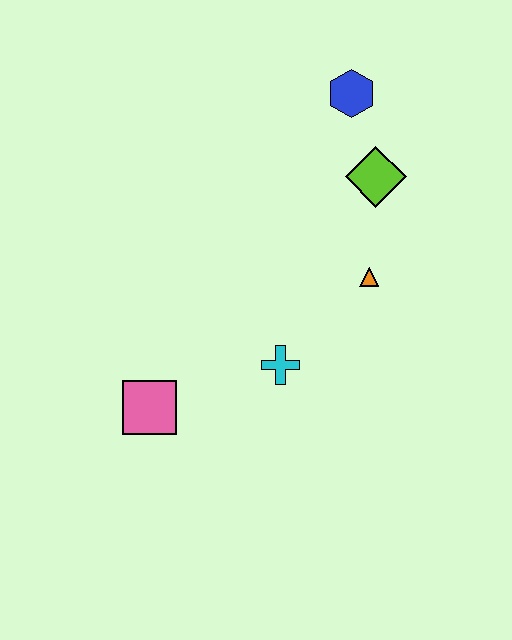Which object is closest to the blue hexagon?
The lime diamond is closest to the blue hexagon.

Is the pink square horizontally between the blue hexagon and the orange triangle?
No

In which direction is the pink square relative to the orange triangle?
The pink square is to the left of the orange triangle.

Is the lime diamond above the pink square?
Yes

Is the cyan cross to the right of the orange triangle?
No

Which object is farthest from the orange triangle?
The pink square is farthest from the orange triangle.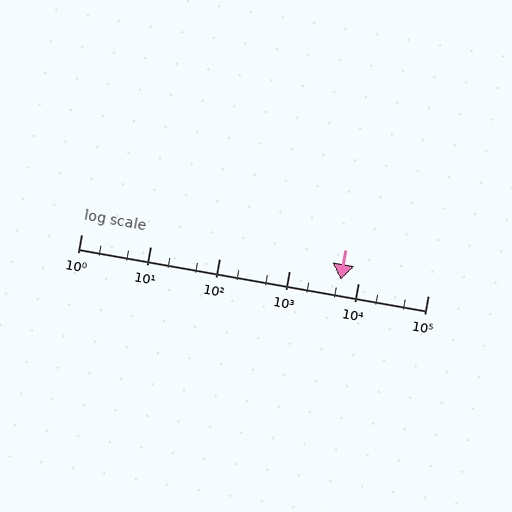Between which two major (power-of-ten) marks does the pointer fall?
The pointer is between 1000 and 10000.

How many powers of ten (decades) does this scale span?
The scale spans 5 decades, from 1 to 100000.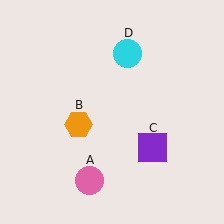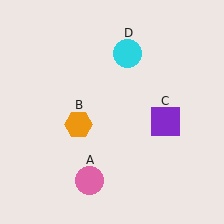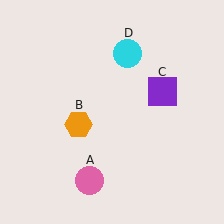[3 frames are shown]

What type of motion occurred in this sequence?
The purple square (object C) rotated counterclockwise around the center of the scene.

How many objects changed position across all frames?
1 object changed position: purple square (object C).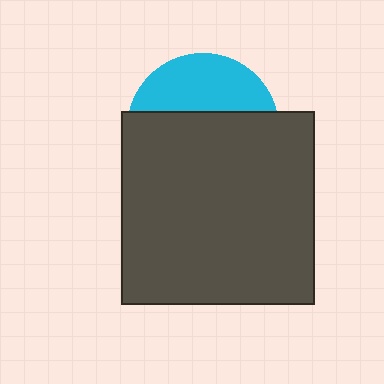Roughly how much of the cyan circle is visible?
A small part of it is visible (roughly 35%).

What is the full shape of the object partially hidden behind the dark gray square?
The partially hidden object is a cyan circle.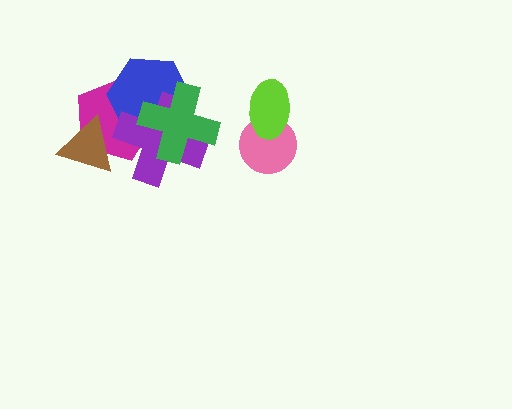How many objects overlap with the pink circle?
1 object overlaps with the pink circle.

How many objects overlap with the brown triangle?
1 object overlaps with the brown triangle.